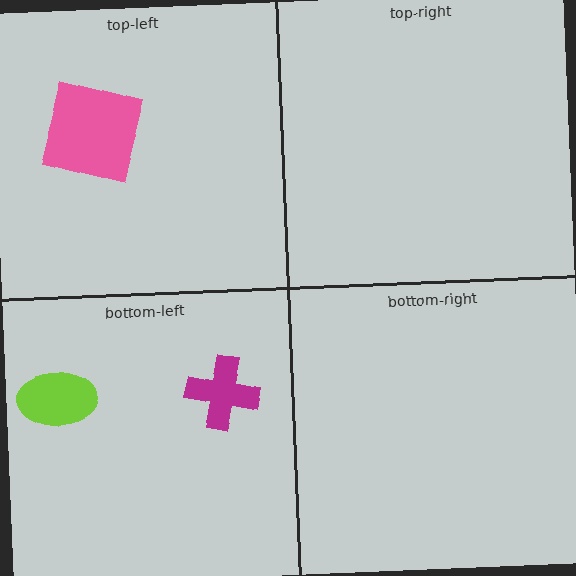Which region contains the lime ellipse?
The bottom-left region.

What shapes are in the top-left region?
The pink square.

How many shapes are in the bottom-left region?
2.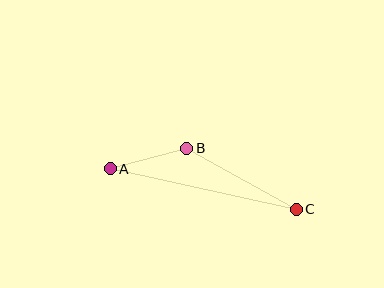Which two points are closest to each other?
Points A and B are closest to each other.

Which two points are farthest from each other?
Points A and C are farthest from each other.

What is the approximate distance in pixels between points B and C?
The distance between B and C is approximately 126 pixels.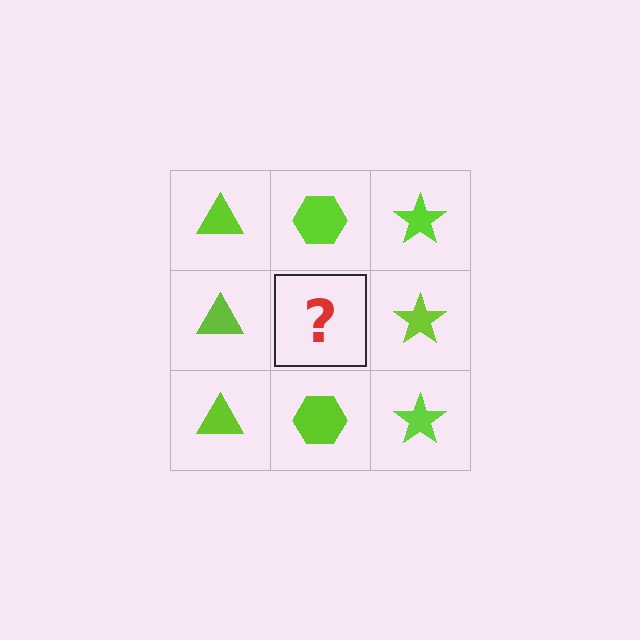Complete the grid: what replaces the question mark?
The question mark should be replaced with a lime hexagon.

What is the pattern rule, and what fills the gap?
The rule is that each column has a consistent shape. The gap should be filled with a lime hexagon.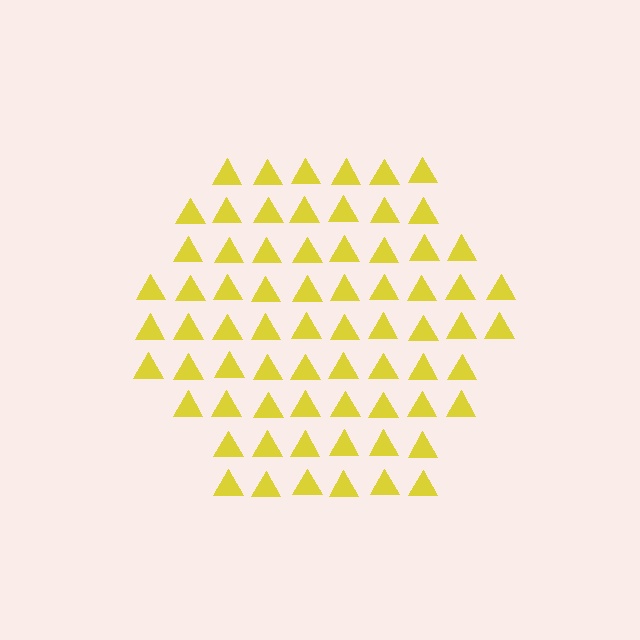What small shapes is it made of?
It is made of small triangles.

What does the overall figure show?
The overall figure shows a hexagon.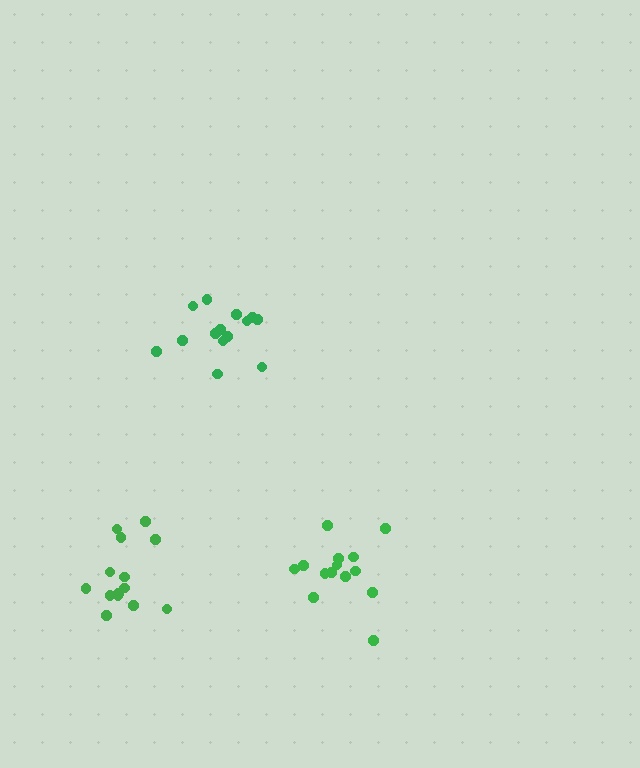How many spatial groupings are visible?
There are 3 spatial groupings.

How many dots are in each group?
Group 1: 14 dots, Group 2: 14 dots, Group 3: 14 dots (42 total).